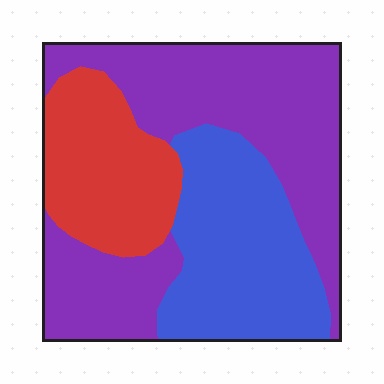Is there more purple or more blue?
Purple.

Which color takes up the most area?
Purple, at roughly 50%.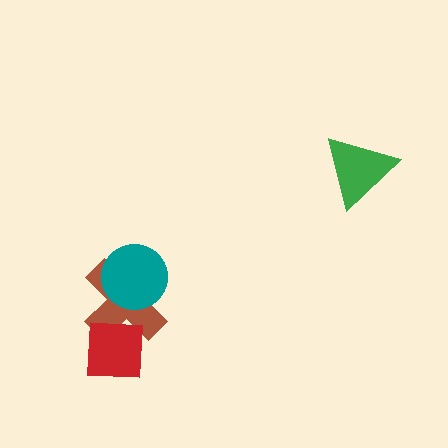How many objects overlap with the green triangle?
0 objects overlap with the green triangle.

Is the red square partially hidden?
No, no other shape covers it.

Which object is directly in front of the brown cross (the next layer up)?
The teal circle is directly in front of the brown cross.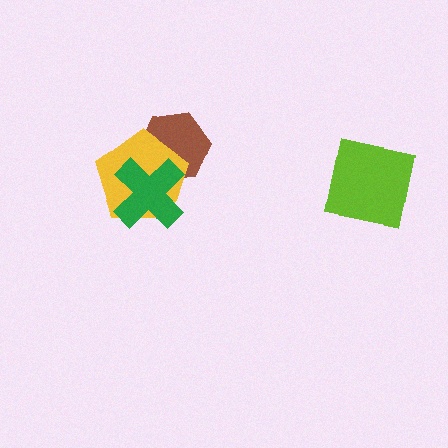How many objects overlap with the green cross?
2 objects overlap with the green cross.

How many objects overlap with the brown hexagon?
2 objects overlap with the brown hexagon.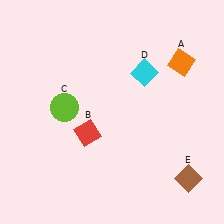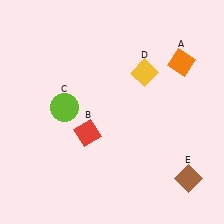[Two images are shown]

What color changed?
The diamond (D) changed from cyan in Image 1 to yellow in Image 2.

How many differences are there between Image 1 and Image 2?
There is 1 difference between the two images.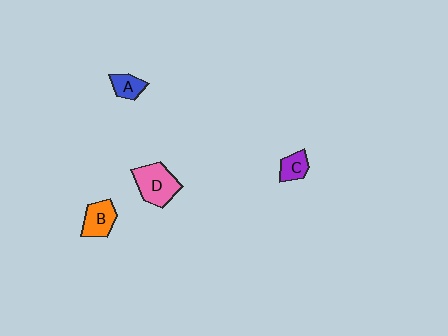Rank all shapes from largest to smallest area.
From largest to smallest: D (pink), B (orange), A (blue), C (purple).